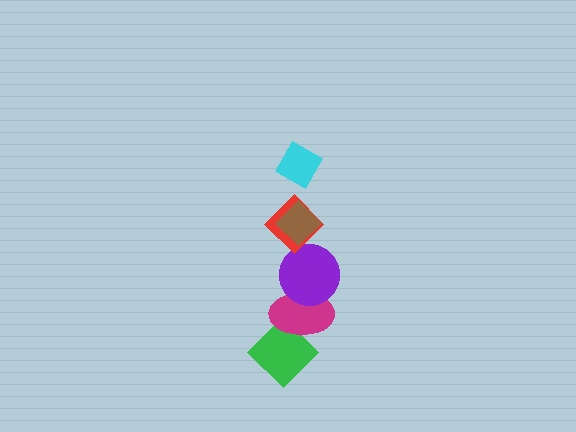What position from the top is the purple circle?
The purple circle is 4th from the top.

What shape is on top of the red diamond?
The brown diamond is on top of the red diamond.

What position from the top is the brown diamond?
The brown diamond is 2nd from the top.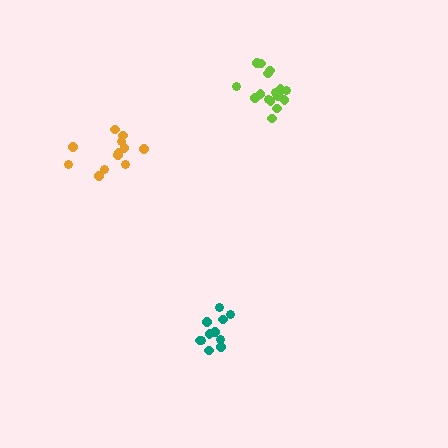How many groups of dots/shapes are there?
There are 3 groups.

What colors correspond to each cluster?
The clusters are colored: orange, teal, lime.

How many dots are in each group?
Group 1: 12 dots, Group 2: 11 dots, Group 3: 17 dots (40 total).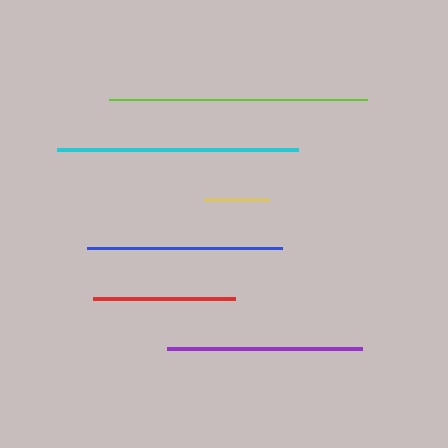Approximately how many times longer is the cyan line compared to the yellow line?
The cyan line is approximately 3.7 times the length of the yellow line.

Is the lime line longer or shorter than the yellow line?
The lime line is longer than the yellow line.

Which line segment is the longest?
The lime line is the longest at approximately 258 pixels.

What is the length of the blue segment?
The blue segment is approximately 195 pixels long.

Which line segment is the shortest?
The yellow line is the shortest at approximately 65 pixels.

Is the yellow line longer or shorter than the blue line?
The blue line is longer than the yellow line.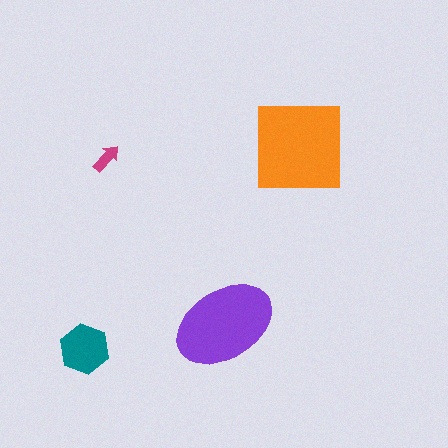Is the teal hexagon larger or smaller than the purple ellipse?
Smaller.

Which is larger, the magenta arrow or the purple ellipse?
The purple ellipse.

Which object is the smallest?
The magenta arrow.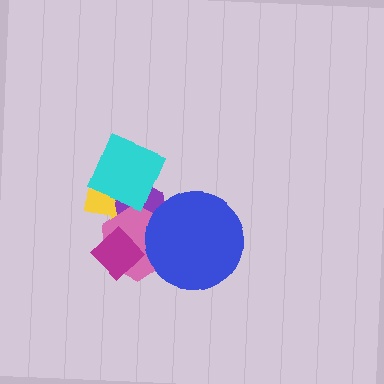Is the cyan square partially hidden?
No, no other shape covers it.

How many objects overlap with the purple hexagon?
4 objects overlap with the purple hexagon.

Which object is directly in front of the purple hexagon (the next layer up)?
The pink hexagon is directly in front of the purple hexagon.